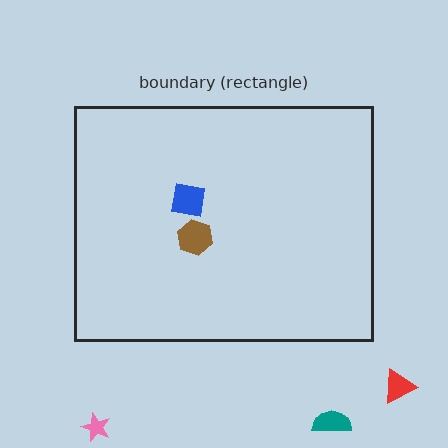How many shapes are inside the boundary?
2 inside, 3 outside.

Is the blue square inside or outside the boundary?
Inside.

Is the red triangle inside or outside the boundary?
Outside.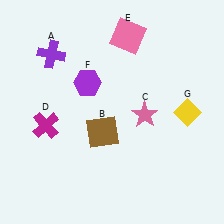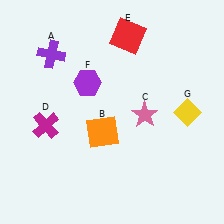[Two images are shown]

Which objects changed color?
B changed from brown to orange. E changed from pink to red.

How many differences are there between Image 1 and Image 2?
There are 2 differences between the two images.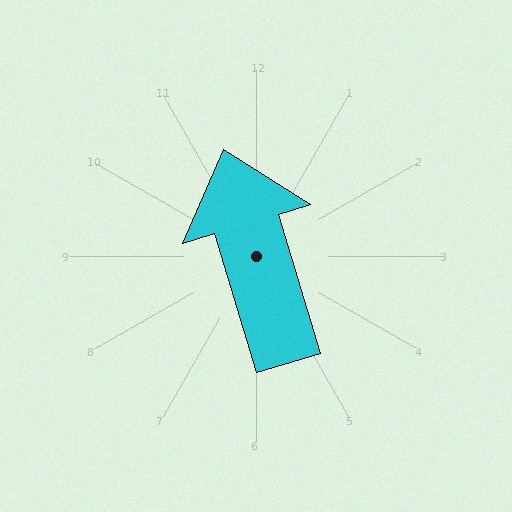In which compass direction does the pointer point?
North.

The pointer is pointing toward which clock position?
Roughly 11 o'clock.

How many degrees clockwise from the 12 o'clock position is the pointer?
Approximately 343 degrees.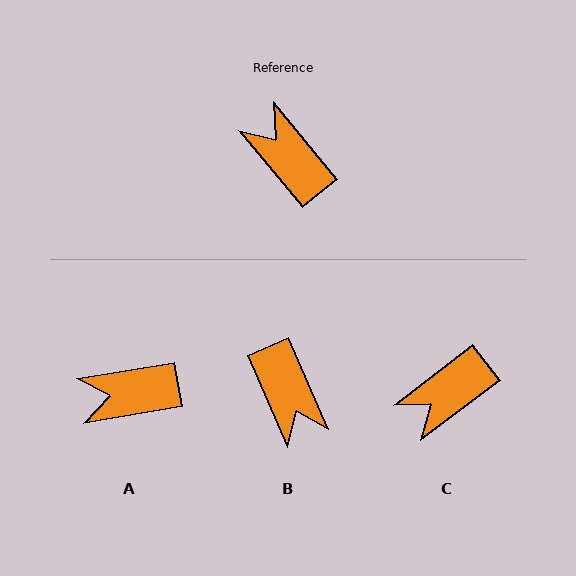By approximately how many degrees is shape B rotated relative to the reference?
Approximately 164 degrees counter-clockwise.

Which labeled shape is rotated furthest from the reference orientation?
B, about 164 degrees away.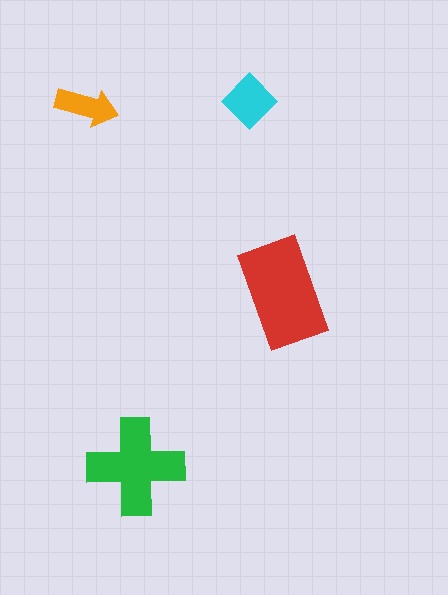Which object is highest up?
The cyan diamond is topmost.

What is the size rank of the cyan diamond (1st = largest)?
3rd.